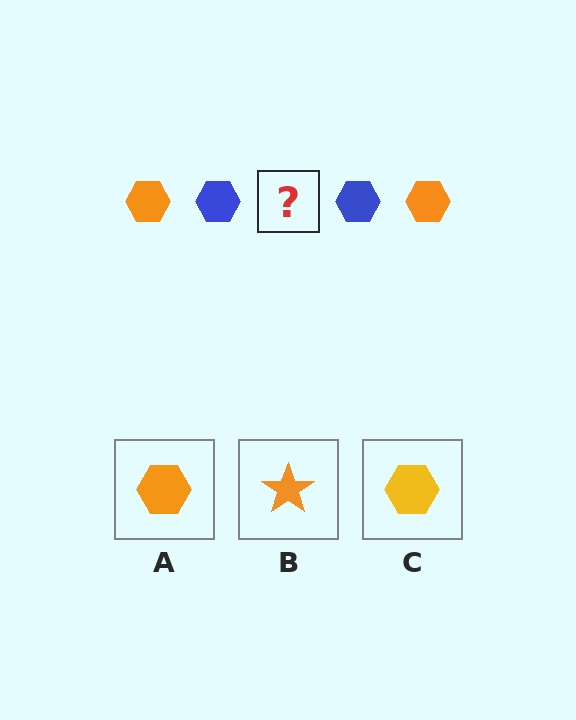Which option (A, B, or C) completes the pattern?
A.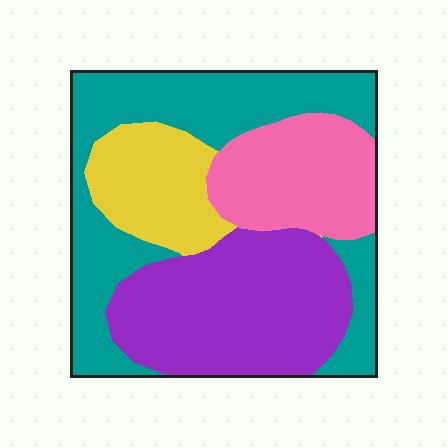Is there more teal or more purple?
Teal.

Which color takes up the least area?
Yellow, at roughly 15%.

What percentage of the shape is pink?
Pink takes up about one fifth (1/5) of the shape.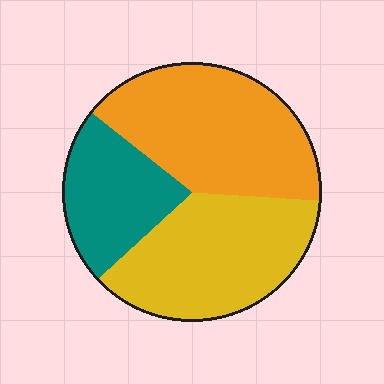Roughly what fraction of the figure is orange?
Orange takes up about two fifths (2/5) of the figure.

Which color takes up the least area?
Teal, at roughly 25%.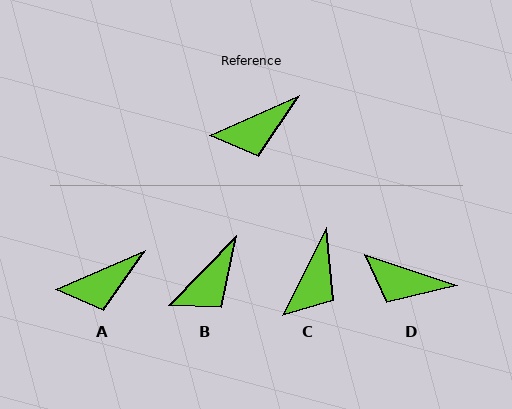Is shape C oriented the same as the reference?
No, it is off by about 40 degrees.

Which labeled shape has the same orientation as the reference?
A.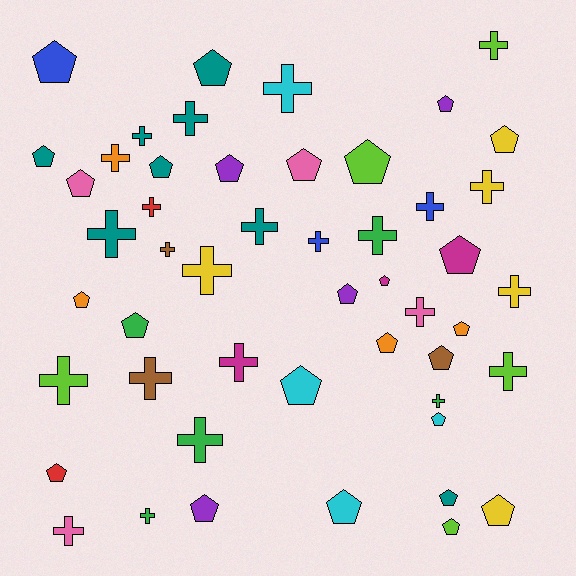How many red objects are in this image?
There are 2 red objects.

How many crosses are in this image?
There are 24 crosses.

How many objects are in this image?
There are 50 objects.